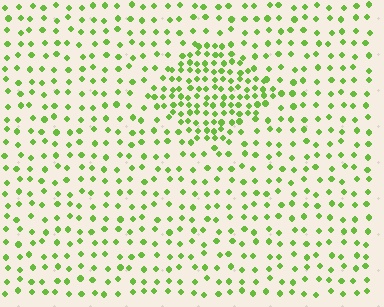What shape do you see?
I see a diamond.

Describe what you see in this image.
The image contains small lime elements arranged at two different densities. A diamond-shaped region is visible where the elements are more densely packed than the surrounding area.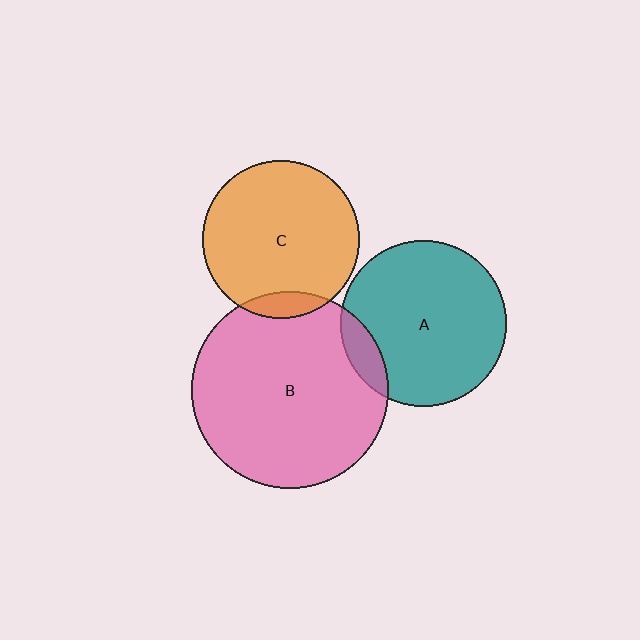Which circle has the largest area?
Circle B (pink).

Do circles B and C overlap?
Yes.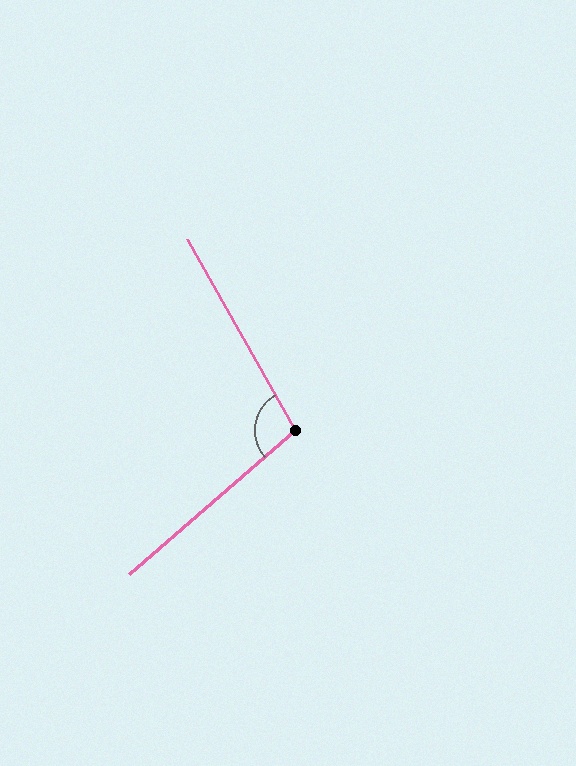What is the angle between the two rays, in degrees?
Approximately 102 degrees.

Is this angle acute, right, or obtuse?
It is obtuse.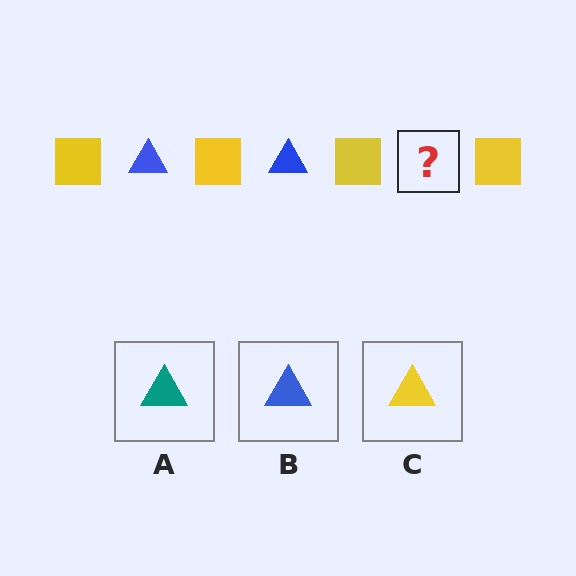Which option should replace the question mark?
Option B.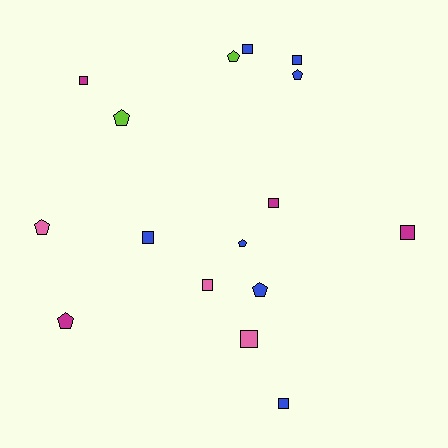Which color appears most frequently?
Blue, with 7 objects.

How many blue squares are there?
There are 4 blue squares.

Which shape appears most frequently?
Square, with 9 objects.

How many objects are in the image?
There are 16 objects.